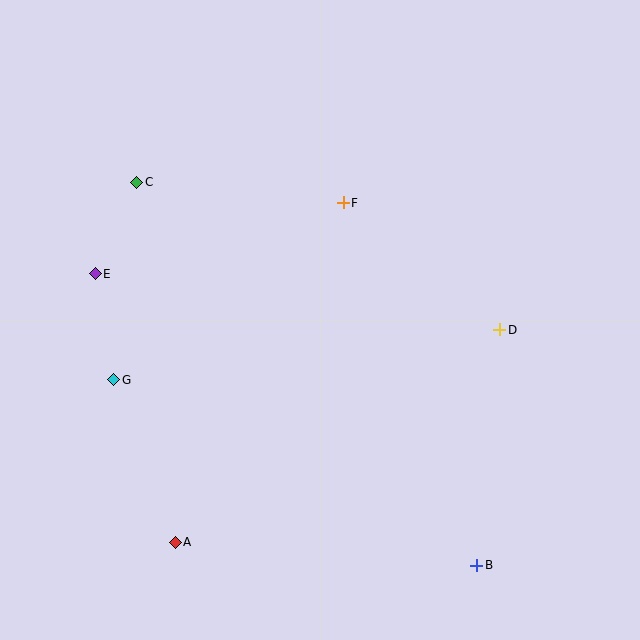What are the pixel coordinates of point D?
Point D is at (500, 330).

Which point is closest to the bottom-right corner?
Point B is closest to the bottom-right corner.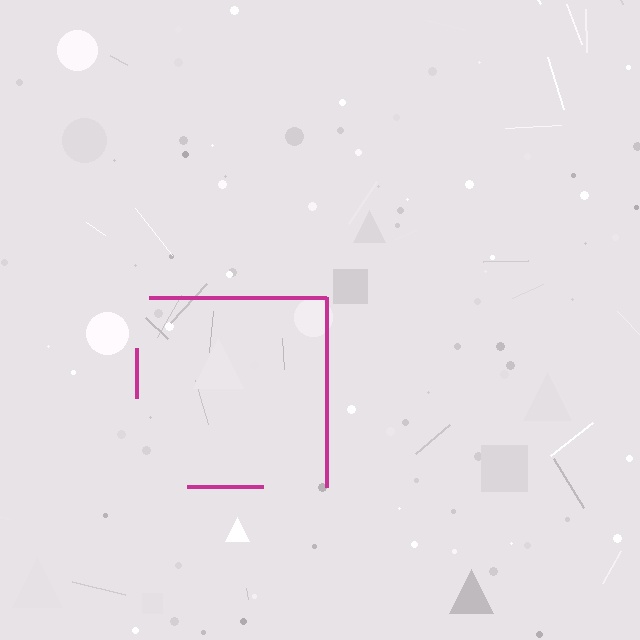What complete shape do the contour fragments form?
The contour fragments form a square.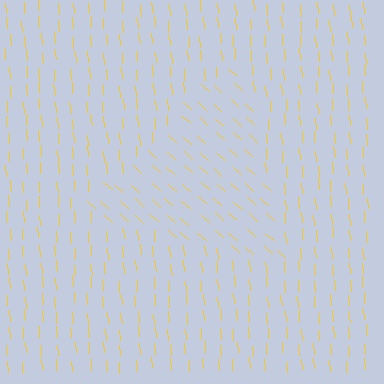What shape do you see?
I see a triangle.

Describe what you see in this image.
The image is filled with small yellow line segments. A triangle region in the image has lines oriented differently from the surrounding lines, creating a visible texture boundary.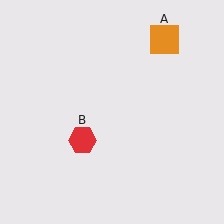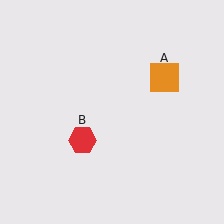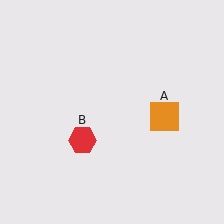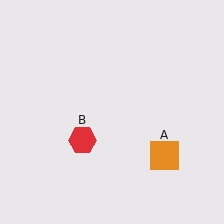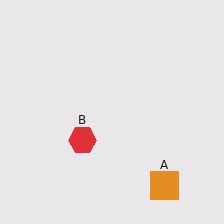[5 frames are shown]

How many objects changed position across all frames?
1 object changed position: orange square (object A).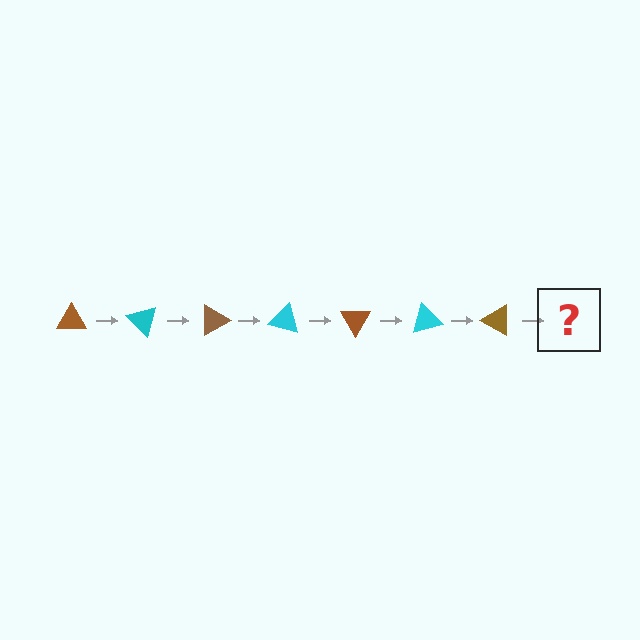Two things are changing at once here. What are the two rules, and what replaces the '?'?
The two rules are that it rotates 45 degrees each step and the color cycles through brown and cyan. The '?' should be a cyan triangle, rotated 315 degrees from the start.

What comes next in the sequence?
The next element should be a cyan triangle, rotated 315 degrees from the start.